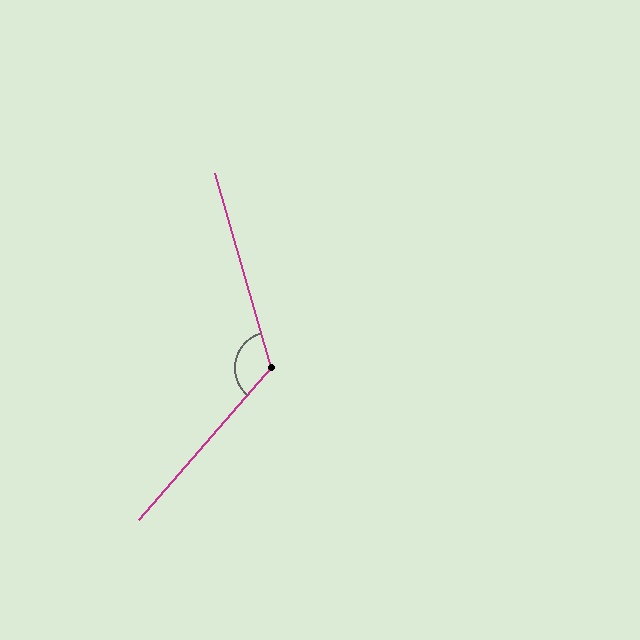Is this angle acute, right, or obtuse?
It is obtuse.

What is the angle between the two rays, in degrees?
Approximately 123 degrees.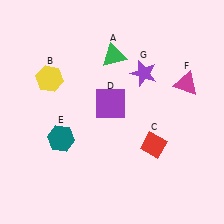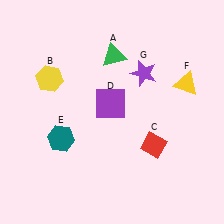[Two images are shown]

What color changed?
The triangle (F) changed from magenta in Image 1 to yellow in Image 2.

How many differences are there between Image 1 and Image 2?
There is 1 difference between the two images.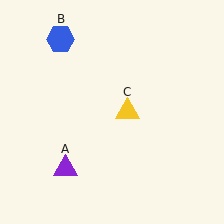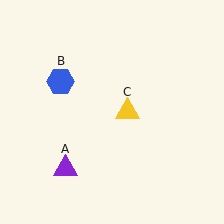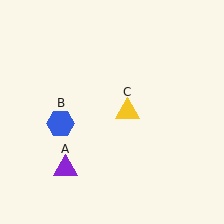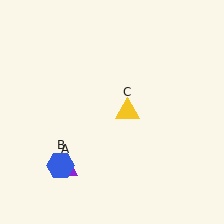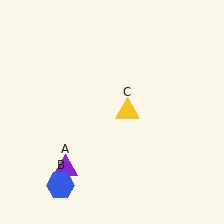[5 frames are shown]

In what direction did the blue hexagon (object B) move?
The blue hexagon (object B) moved down.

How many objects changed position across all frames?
1 object changed position: blue hexagon (object B).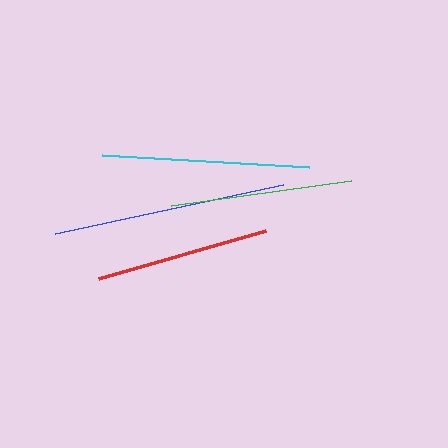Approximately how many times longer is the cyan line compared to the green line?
The cyan line is approximately 1.1 times the length of the green line.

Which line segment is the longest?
The blue line is the longest at approximately 233 pixels.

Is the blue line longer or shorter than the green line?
The blue line is longer than the green line.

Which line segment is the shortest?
The red line is the shortest at approximately 174 pixels.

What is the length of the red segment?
The red segment is approximately 174 pixels long.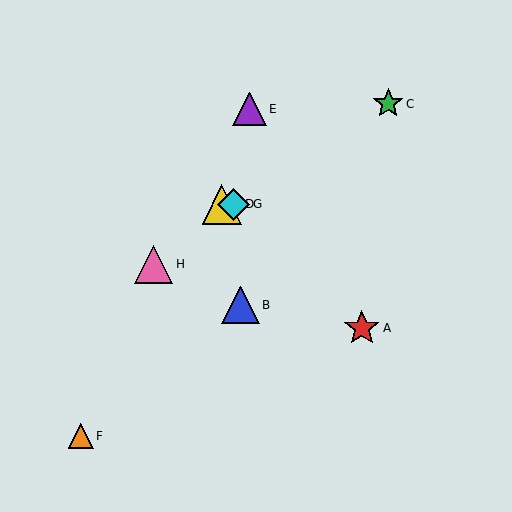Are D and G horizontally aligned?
Yes, both are at y≈204.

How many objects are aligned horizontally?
2 objects (D, G) are aligned horizontally.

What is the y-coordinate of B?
Object B is at y≈305.